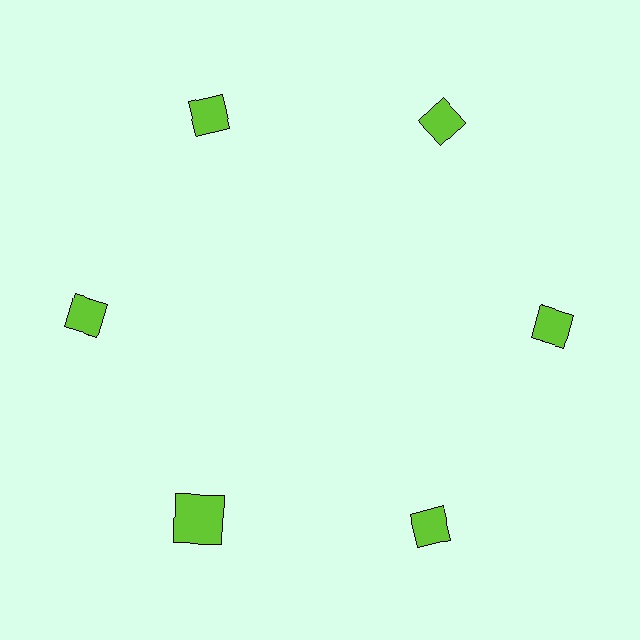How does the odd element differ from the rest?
It has a different shape: square instead of diamond.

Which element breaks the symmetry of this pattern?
The lime square at roughly the 7 o'clock position breaks the symmetry. All other shapes are lime diamonds.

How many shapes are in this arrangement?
There are 6 shapes arranged in a ring pattern.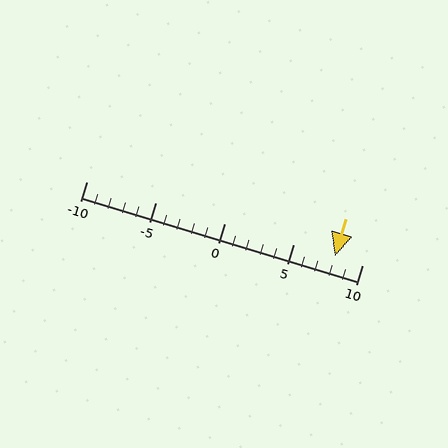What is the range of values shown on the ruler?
The ruler shows values from -10 to 10.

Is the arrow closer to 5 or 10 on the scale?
The arrow is closer to 10.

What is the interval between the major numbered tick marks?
The major tick marks are spaced 5 units apart.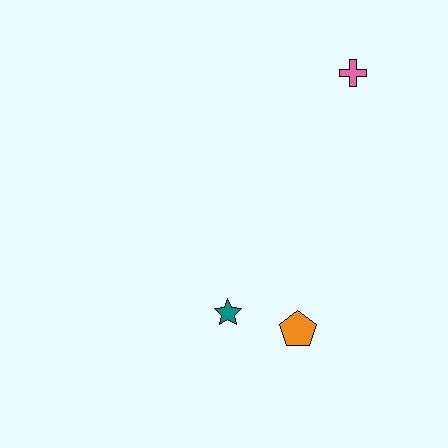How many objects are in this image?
There are 3 objects.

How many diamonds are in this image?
There are no diamonds.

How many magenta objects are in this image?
There are no magenta objects.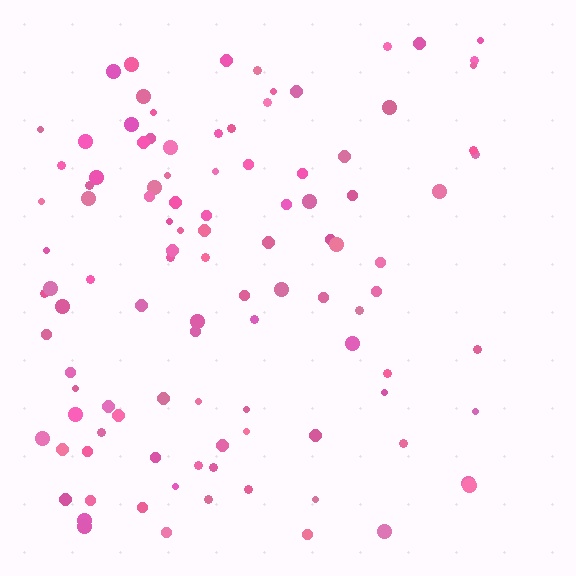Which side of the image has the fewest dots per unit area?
The right.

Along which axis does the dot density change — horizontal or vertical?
Horizontal.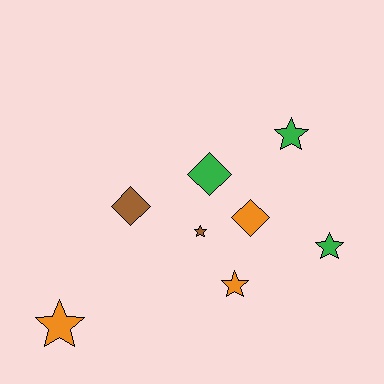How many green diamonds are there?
There is 1 green diamond.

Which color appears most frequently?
Green, with 3 objects.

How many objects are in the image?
There are 8 objects.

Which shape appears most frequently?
Star, with 5 objects.